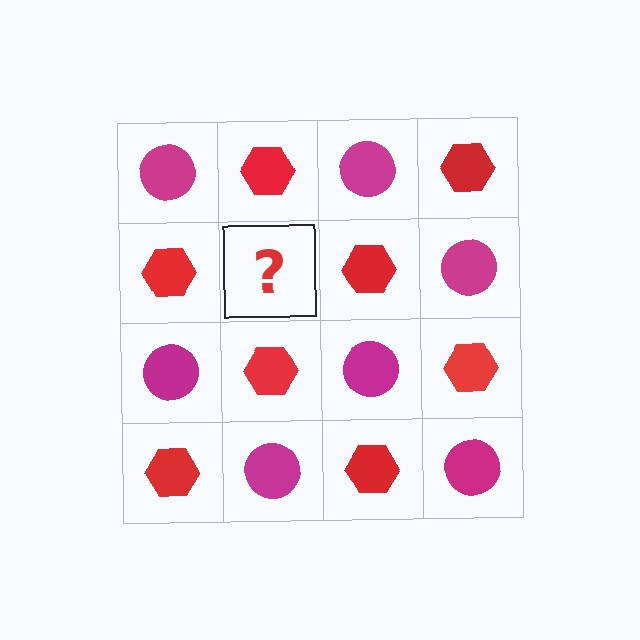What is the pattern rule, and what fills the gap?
The rule is that it alternates magenta circle and red hexagon in a checkerboard pattern. The gap should be filled with a magenta circle.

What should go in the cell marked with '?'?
The missing cell should contain a magenta circle.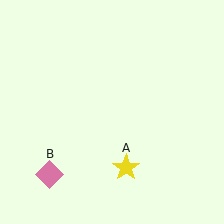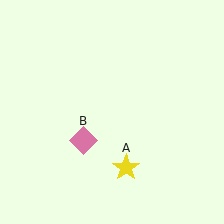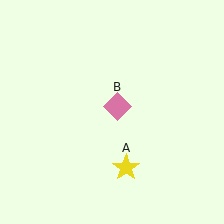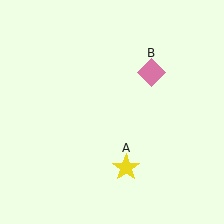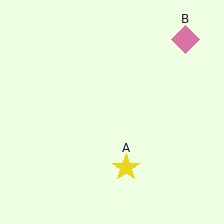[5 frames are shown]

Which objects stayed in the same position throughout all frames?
Yellow star (object A) remained stationary.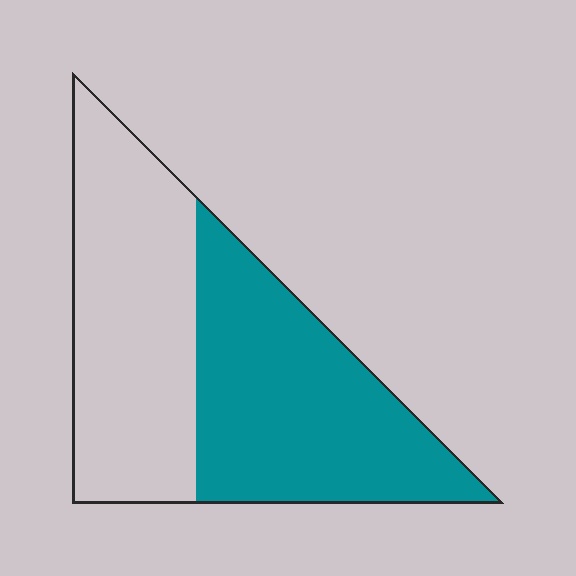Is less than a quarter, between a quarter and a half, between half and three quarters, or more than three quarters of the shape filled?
Between half and three quarters.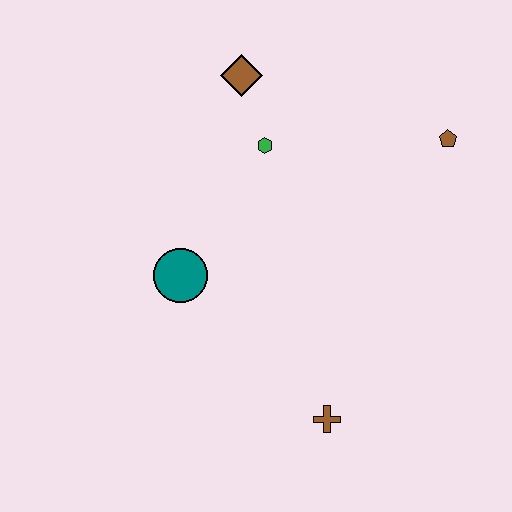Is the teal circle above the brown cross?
Yes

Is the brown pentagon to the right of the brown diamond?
Yes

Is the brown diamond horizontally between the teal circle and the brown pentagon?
Yes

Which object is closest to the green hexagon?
The brown diamond is closest to the green hexagon.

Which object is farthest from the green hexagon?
The brown cross is farthest from the green hexagon.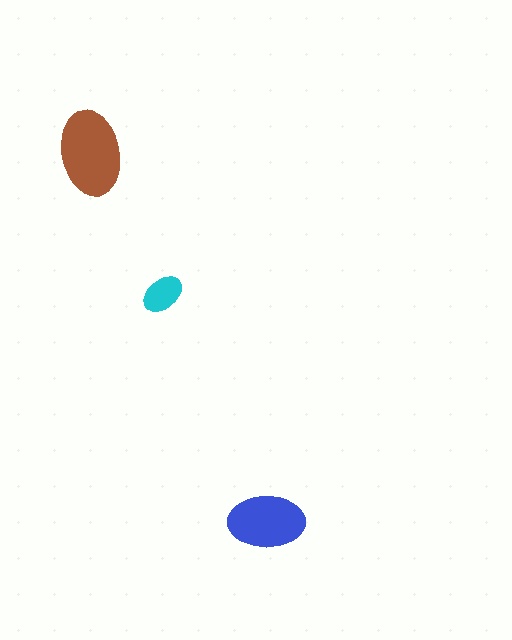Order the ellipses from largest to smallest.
the brown one, the blue one, the cyan one.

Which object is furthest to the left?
The brown ellipse is leftmost.